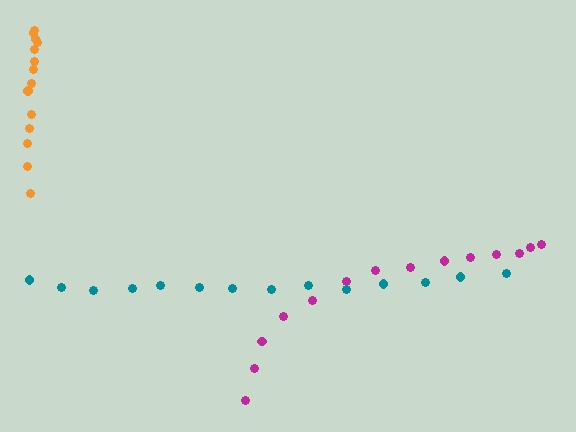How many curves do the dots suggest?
There are 3 distinct paths.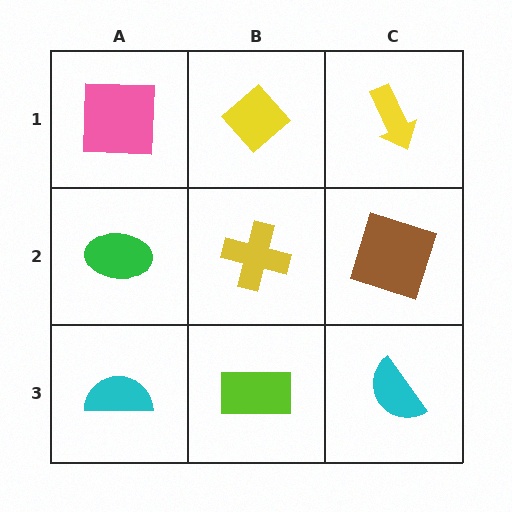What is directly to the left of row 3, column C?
A lime rectangle.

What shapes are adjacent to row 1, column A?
A green ellipse (row 2, column A), a yellow diamond (row 1, column B).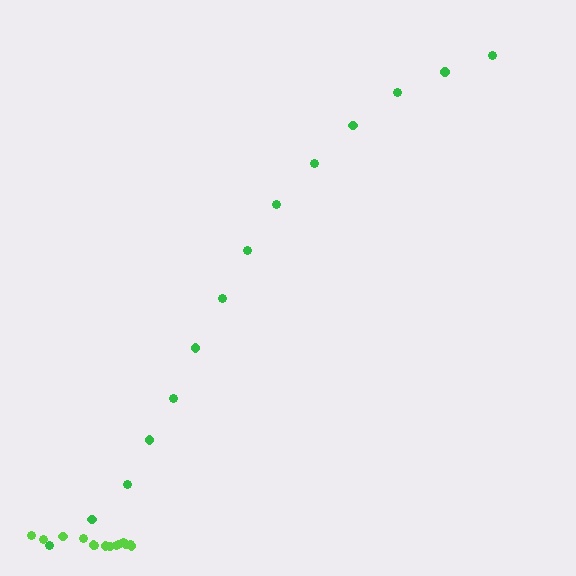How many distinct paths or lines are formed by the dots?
There are 2 distinct paths.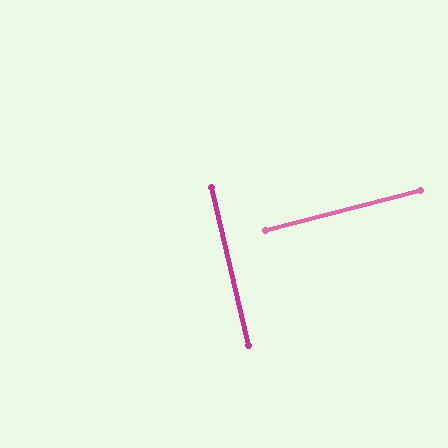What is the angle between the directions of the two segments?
Approximately 89 degrees.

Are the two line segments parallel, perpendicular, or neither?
Perpendicular — they meet at approximately 89°.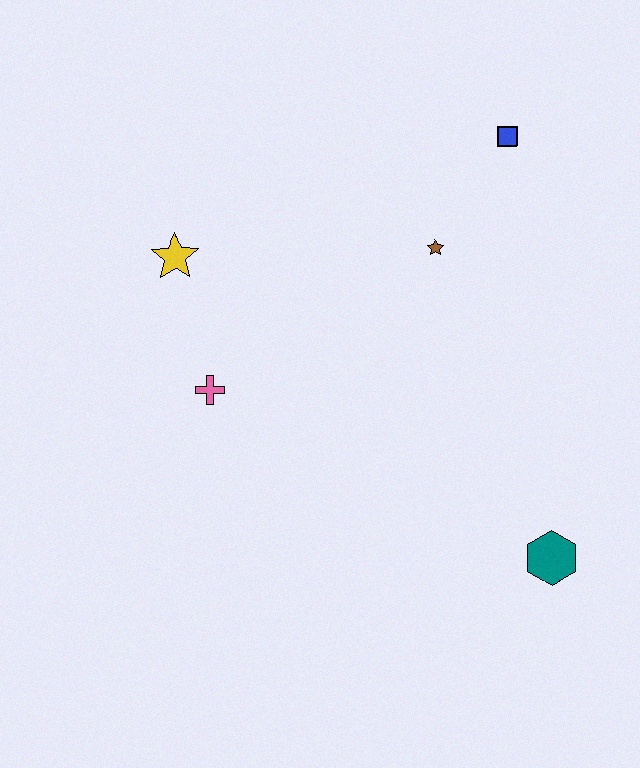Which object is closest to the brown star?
The blue square is closest to the brown star.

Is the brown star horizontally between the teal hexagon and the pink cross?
Yes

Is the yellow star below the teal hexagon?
No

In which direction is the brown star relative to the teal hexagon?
The brown star is above the teal hexagon.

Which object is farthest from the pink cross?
The blue square is farthest from the pink cross.